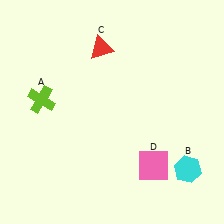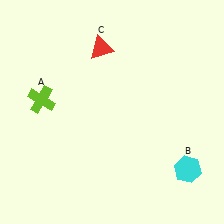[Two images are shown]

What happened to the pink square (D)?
The pink square (D) was removed in Image 2. It was in the bottom-right area of Image 1.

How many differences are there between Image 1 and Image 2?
There is 1 difference between the two images.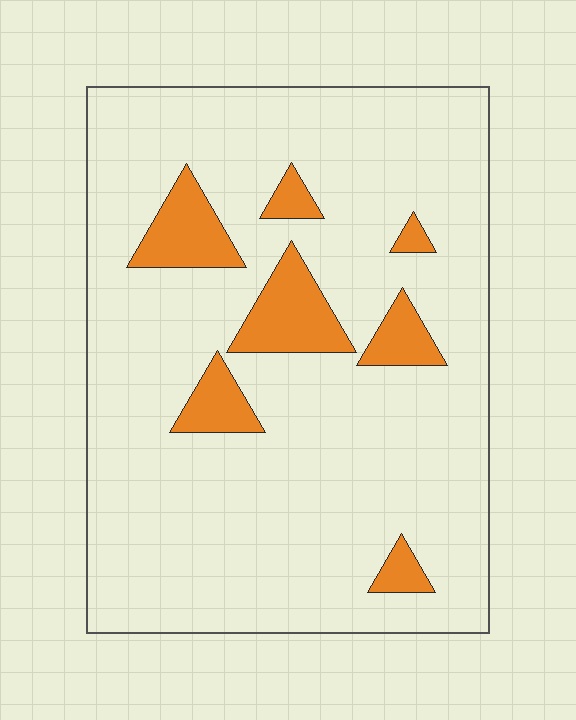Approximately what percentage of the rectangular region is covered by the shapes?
Approximately 10%.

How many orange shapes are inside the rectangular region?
7.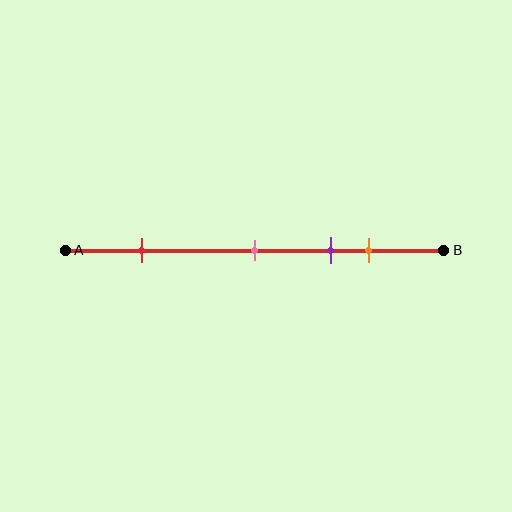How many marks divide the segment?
There are 4 marks dividing the segment.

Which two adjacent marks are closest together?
The purple and orange marks are the closest adjacent pair.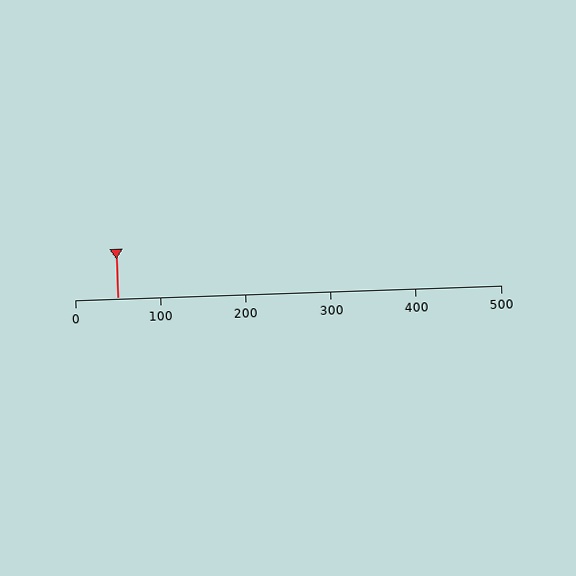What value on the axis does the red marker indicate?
The marker indicates approximately 50.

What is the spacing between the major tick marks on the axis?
The major ticks are spaced 100 apart.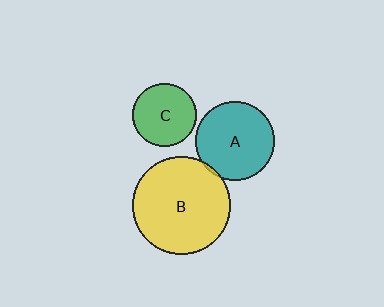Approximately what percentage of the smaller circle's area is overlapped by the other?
Approximately 5%.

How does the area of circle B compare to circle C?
Approximately 2.4 times.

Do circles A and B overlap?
Yes.